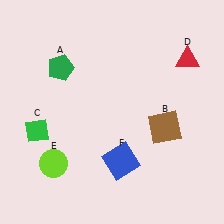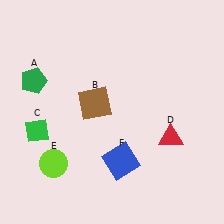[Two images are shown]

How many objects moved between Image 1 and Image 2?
3 objects moved between the two images.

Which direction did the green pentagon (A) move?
The green pentagon (A) moved left.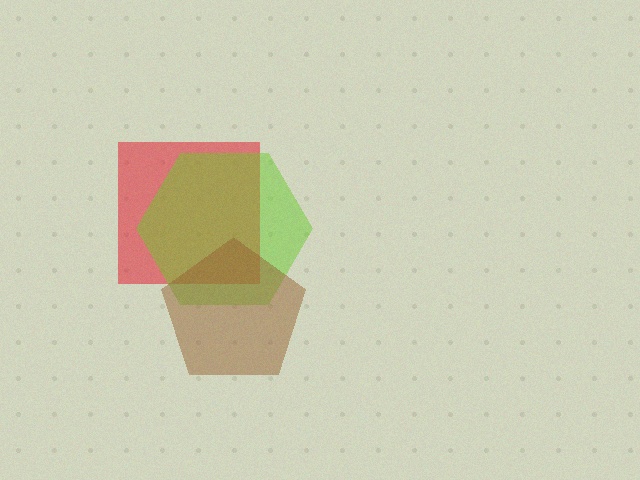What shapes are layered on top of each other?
The layered shapes are: a red square, a lime hexagon, a brown pentagon.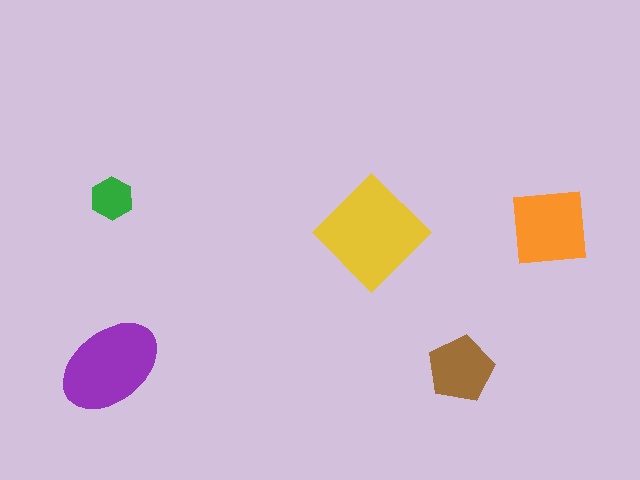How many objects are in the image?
There are 5 objects in the image.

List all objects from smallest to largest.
The green hexagon, the brown pentagon, the orange square, the purple ellipse, the yellow diamond.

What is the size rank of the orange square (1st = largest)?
3rd.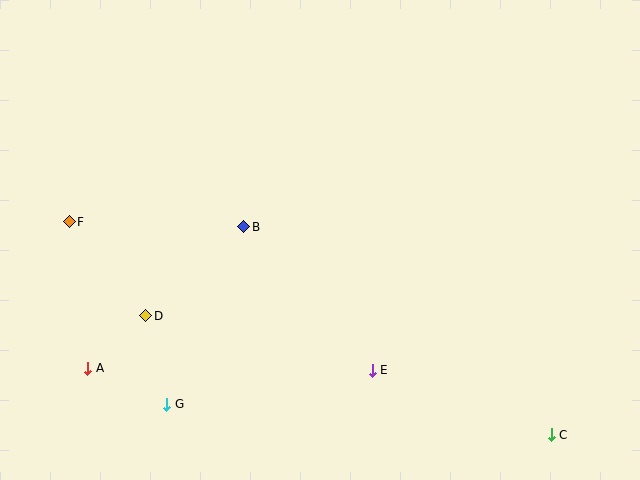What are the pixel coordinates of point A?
Point A is at (88, 368).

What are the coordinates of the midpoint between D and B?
The midpoint between D and B is at (195, 271).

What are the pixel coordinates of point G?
Point G is at (167, 404).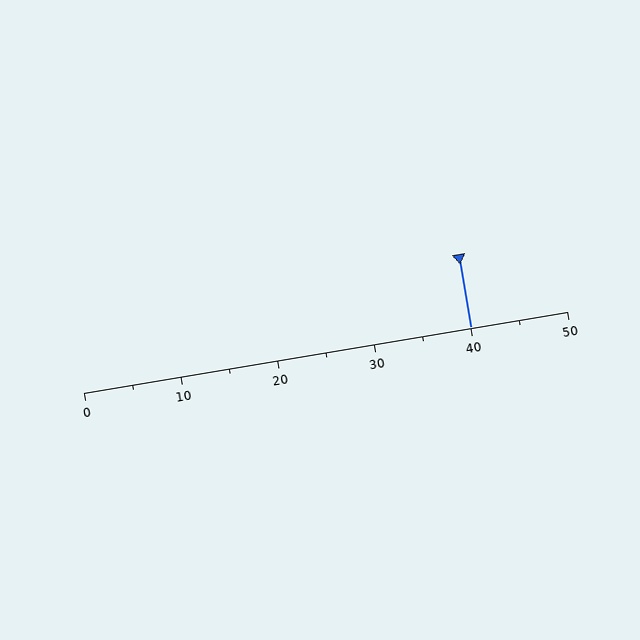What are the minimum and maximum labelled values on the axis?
The axis runs from 0 to 50.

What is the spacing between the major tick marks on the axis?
The major ticks are spaced 10 apart.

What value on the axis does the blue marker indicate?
The marker indicates approximately 40.